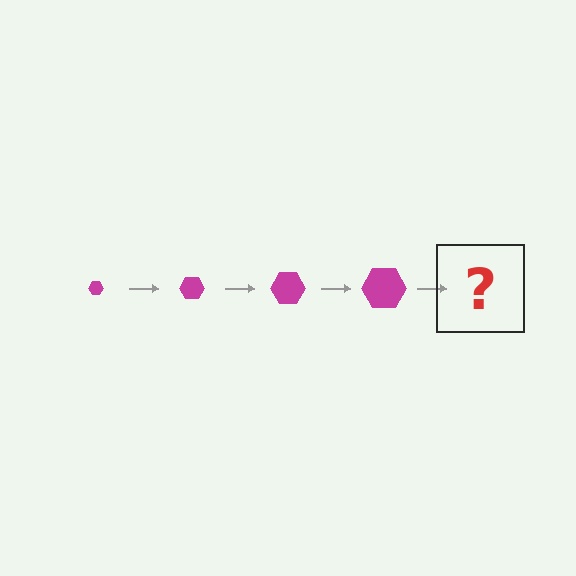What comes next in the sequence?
The next element should be a magenta hexagon, larger than the previous one.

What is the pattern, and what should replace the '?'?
The pattern is that the hexagon gets progressively larger each step. The '?' should be a magenta hexagon, larger than the previous one.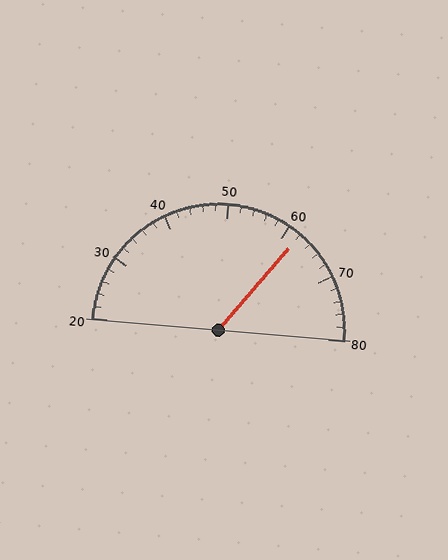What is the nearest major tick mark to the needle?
The nearest major tick mark is 60.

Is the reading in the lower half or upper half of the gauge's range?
The reading is in the upper half of the range (20 to 80).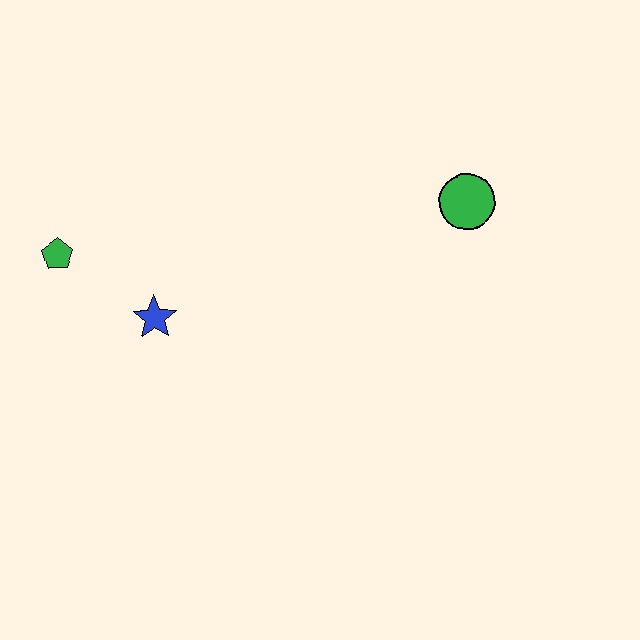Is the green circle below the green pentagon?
No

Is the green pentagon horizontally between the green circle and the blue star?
No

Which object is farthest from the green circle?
The green pentagon is farthest from the green circle.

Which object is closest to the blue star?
The green pentagon is closest to the blue star.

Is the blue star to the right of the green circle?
No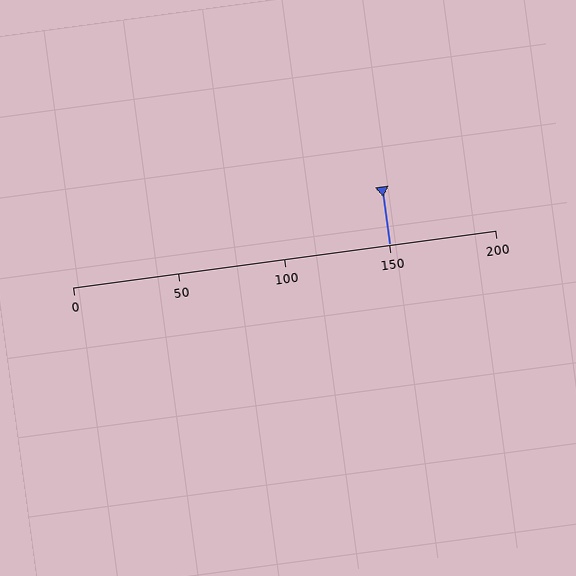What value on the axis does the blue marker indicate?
The marker indicates approximately 150.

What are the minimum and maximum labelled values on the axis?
The axis runs from 0 to 200.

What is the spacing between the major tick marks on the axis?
The major ticks are spaced 50 apart.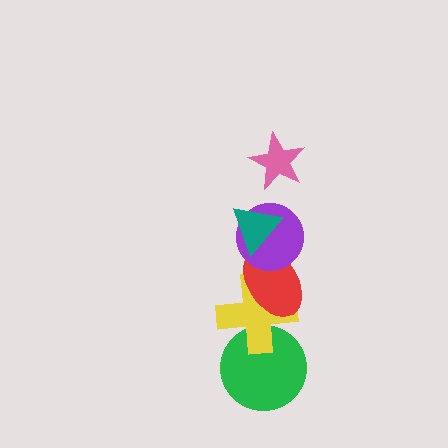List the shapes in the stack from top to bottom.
From top to bottom: the pink star, the teal triangle, the purple circle, the red ellipse, the yellow cross, the green circle.